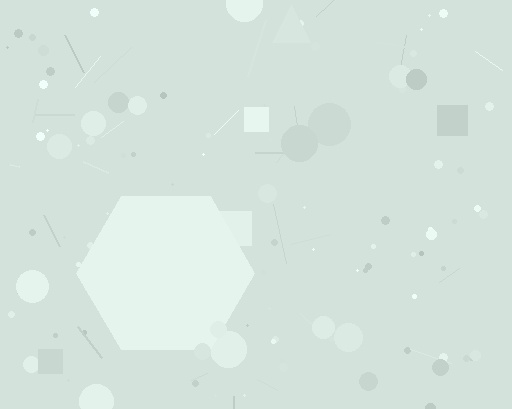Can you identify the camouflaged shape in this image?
The camouflaged shape is a hexagon.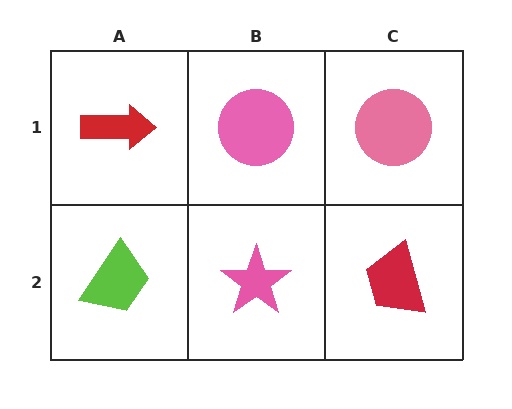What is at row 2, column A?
A lime trapezoid.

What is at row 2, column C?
A red trapezoid.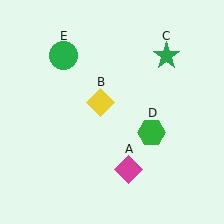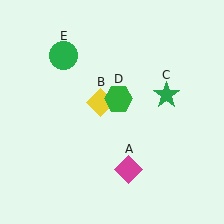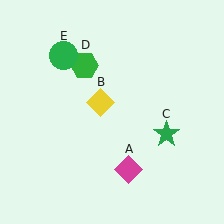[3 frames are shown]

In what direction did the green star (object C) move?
The green star (object C) moved down.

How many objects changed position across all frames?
2 objects changed position: green star (object C), green hexagon (object D).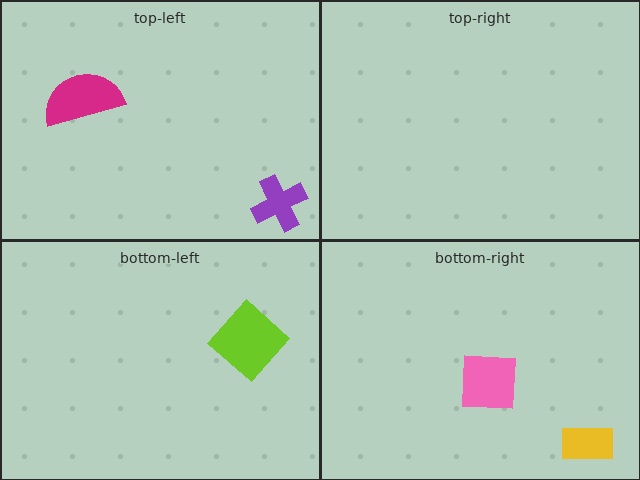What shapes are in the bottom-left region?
The lime diamond.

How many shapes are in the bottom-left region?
1.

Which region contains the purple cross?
The top-left region.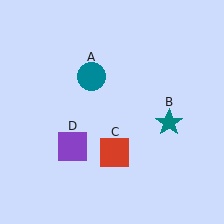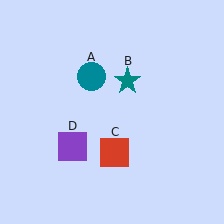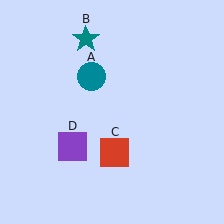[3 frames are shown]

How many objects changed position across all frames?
1 object changed position: teal star (object B).